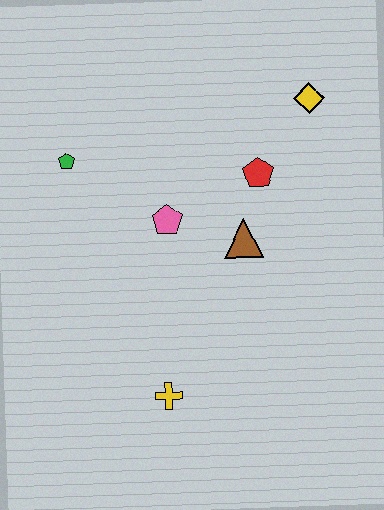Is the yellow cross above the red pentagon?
No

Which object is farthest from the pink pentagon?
The yellow diamond is farthest from the pink pentagon.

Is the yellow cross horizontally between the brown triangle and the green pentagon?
Yes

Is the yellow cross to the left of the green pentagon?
No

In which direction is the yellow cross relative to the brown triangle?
The yellow cross is below the brown triangle.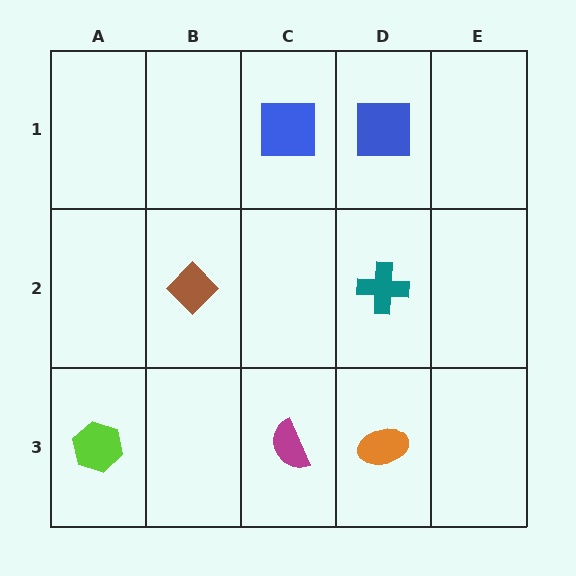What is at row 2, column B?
A brown diamond.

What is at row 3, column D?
An orange ellipse.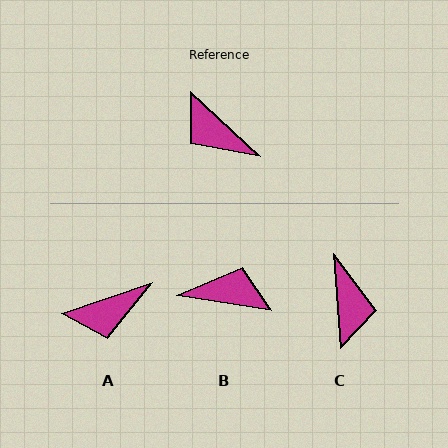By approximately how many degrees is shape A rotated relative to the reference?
Approximately 61 degrees counter-clockwise.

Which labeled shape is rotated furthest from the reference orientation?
B, about 146 degrees away.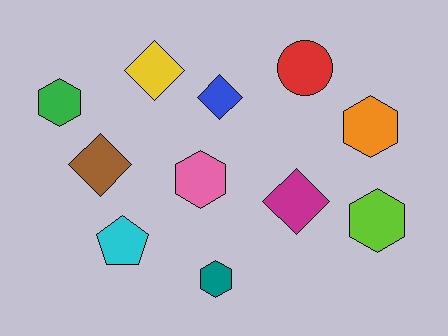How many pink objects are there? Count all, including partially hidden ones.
There is 1 pink object.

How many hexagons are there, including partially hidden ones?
There are 5 hexagons.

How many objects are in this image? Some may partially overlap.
There are 11 objects.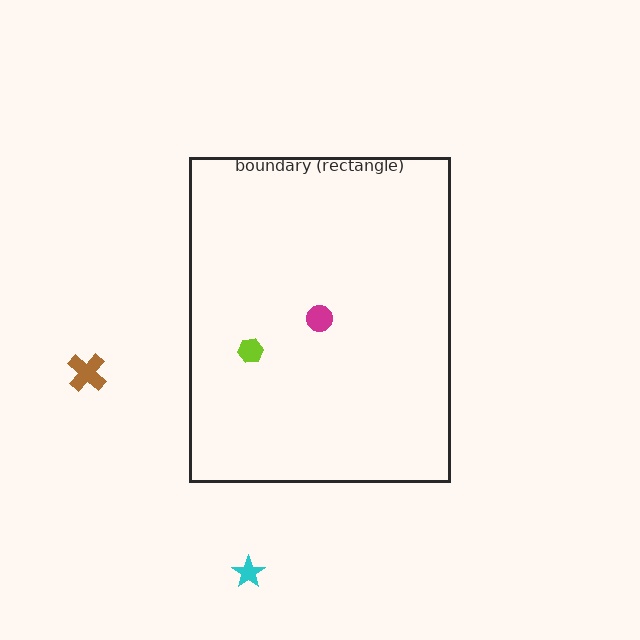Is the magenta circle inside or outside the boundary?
Inside.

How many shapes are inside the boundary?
2 inside, 2 outside.